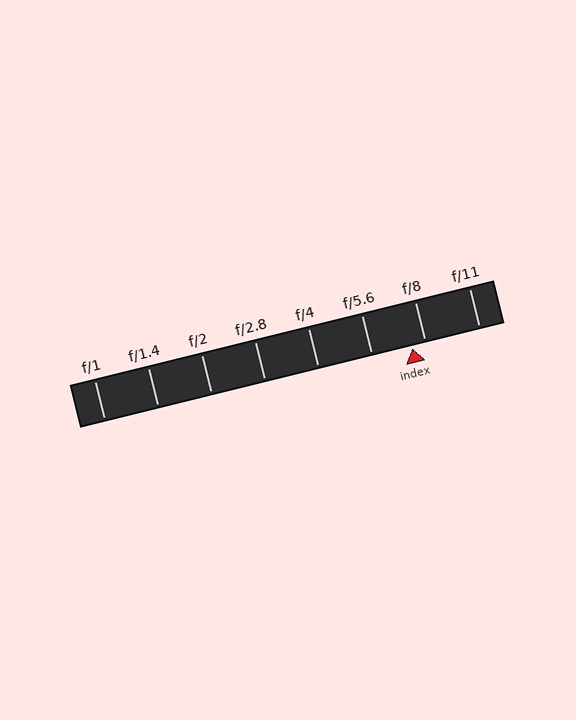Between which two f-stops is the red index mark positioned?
The index mark is between f/5.6 and f/8.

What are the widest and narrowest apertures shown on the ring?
The widest aperture shown is f/1 and the narrowest is f/11.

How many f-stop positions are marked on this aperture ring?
There are 8 f-stop positions marked.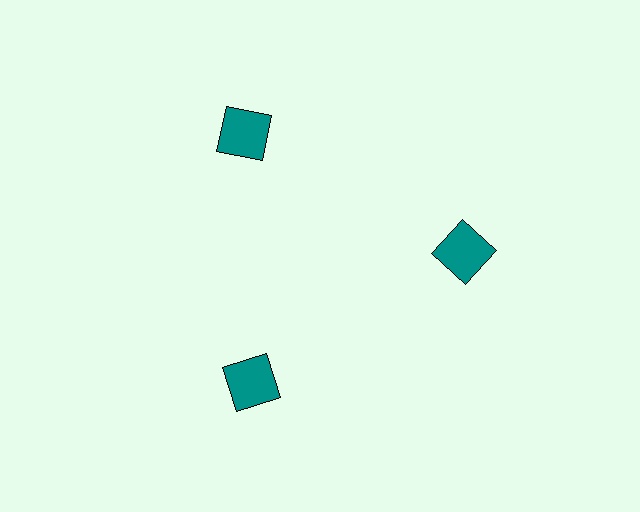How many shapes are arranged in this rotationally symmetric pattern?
There are 3 shapes, arranged in 3 groups of 1.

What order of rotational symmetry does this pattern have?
This pattern has 3-fold rotational symmetry.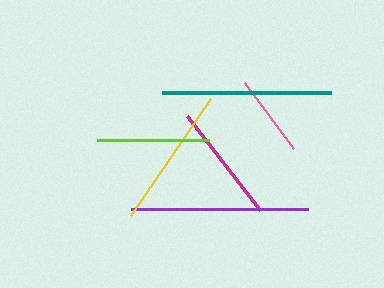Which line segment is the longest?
The purple line is the longest at approximately 177 pixels.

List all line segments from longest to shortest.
From longest to shortest: purple, teal, yellow, magenta, lime, pink.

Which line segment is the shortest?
The pink line is the shortest at approximately 82 pixels.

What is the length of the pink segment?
The pink segment is approximately 82 pixels long.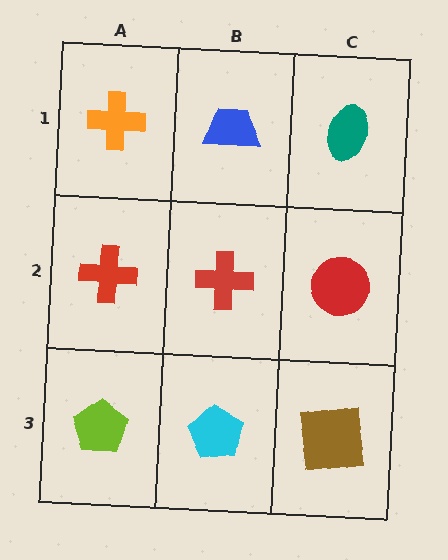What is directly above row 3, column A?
A red cross.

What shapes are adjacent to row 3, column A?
A red cross (row 2, column A), a cyan pentagon (row 3, column B).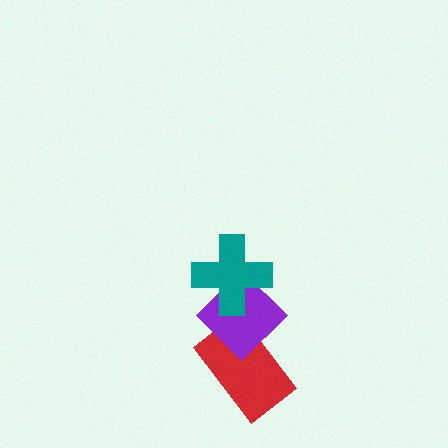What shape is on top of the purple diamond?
The teal cross is on top of the purple diamond.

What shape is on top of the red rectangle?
The purple diamond is on top of the red rectangle.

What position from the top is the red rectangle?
The red rectangle is 3rd from the top.